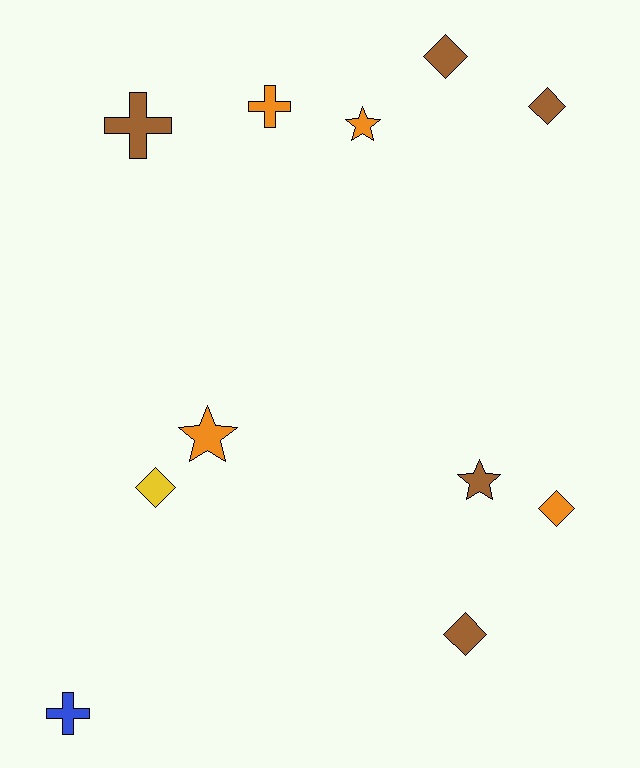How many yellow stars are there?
There are no yellow stars.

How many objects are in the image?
There are 11 objects.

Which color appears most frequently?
Brown, with 5 objects.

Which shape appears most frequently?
Diamond, with 5 objects.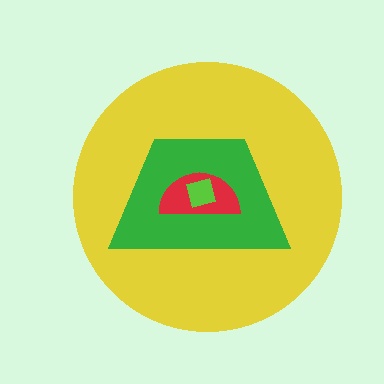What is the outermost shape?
The yellow circle.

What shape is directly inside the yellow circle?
The green trapezoid.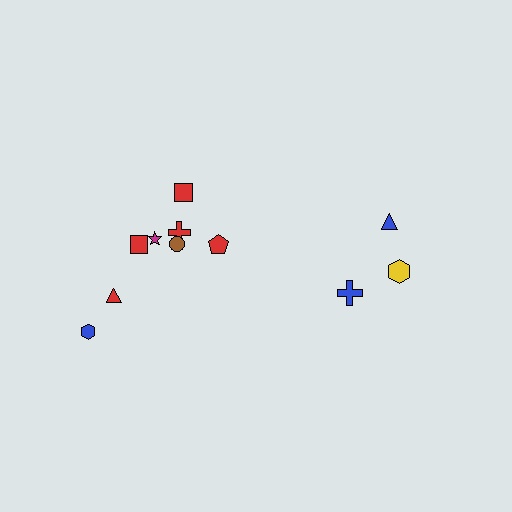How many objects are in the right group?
There are 3 objects.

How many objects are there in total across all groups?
There are 11 objects.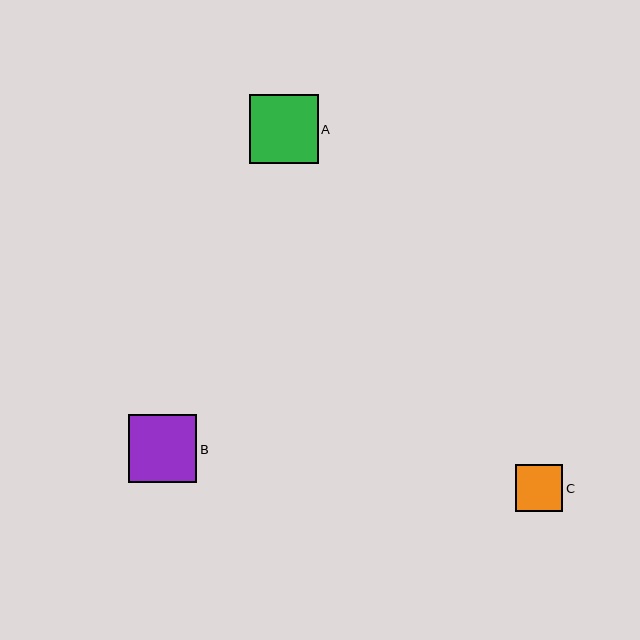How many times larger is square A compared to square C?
Square A is approximately 1.5 times the size of square C.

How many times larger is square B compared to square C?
Square B is approximately 1.4 times the size of square C.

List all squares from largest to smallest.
From largest to smallest: A, B, C.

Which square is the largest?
Square A is the largest with a size of approximately 69 pixels.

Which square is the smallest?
Square C is the smallest with a size of approximately 48 pixels.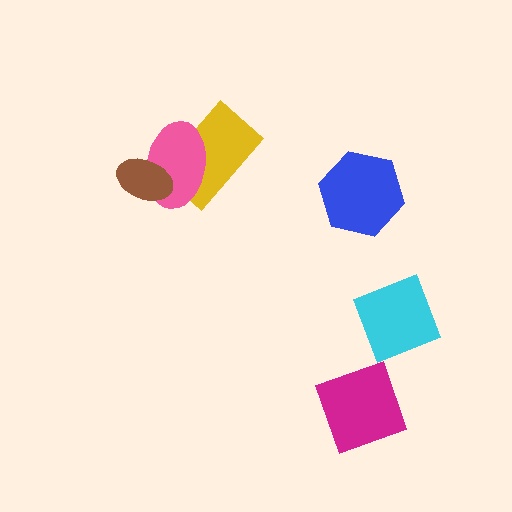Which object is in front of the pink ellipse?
The brown ellipse is in front of the pink ellipse.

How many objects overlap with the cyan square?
0 objects overlap with the cyan square.